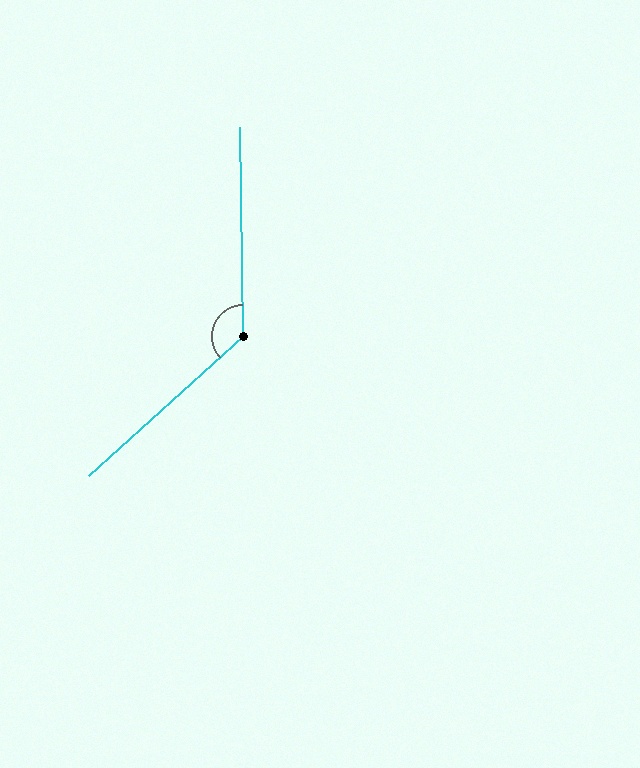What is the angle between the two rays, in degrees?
Approximately 131 degrees.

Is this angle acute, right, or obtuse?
It is obtuse.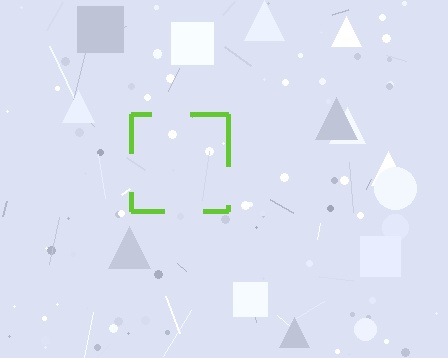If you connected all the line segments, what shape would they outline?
They would outline a square.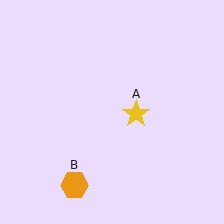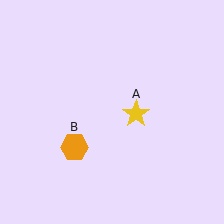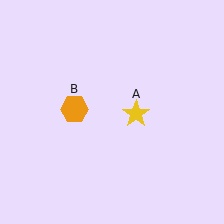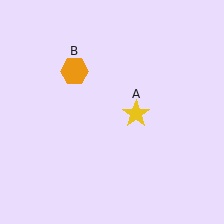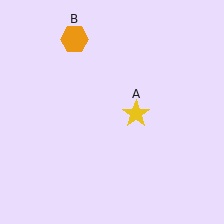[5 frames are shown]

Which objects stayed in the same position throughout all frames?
Yellow star (object A) remained stationary.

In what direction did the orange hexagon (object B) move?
The orange hexagon (object B) moved up.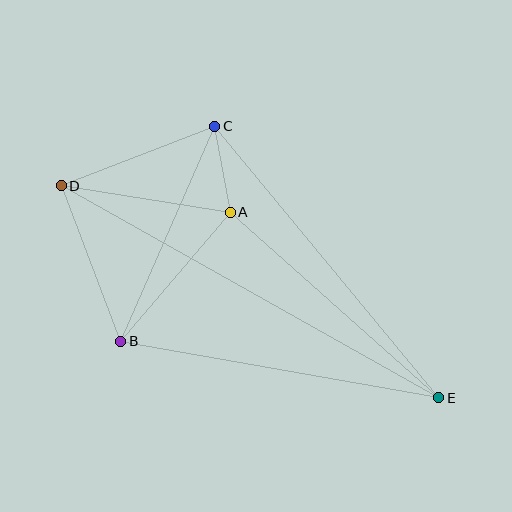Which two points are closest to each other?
Points A and C are closest to each other.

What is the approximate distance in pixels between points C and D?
The distance between C and D is approximately 165 pixels.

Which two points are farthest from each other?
Points D and E are farthest from each other.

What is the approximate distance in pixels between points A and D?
The distance between A and D is approximately 171 pixels.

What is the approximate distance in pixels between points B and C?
The distance between B and C is approximately 235 pixels.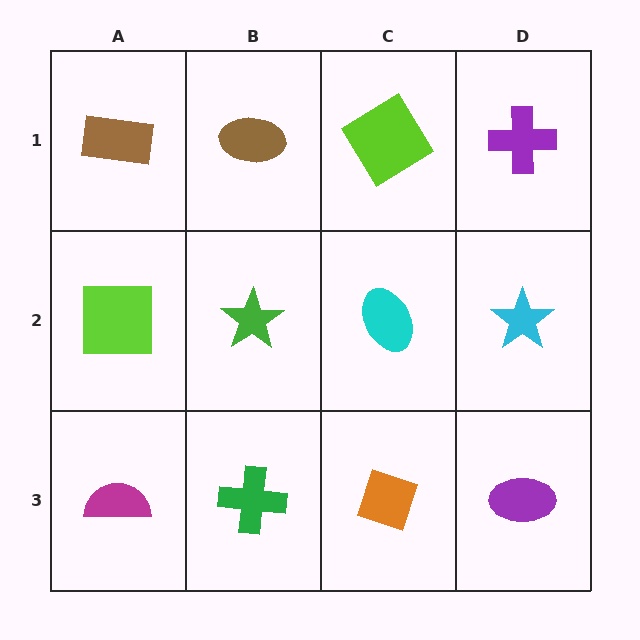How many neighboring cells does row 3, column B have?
3.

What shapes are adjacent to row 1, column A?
A lime square (row 2, column A), a brown ellipse (row 1, column B).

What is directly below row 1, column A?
A lime square.